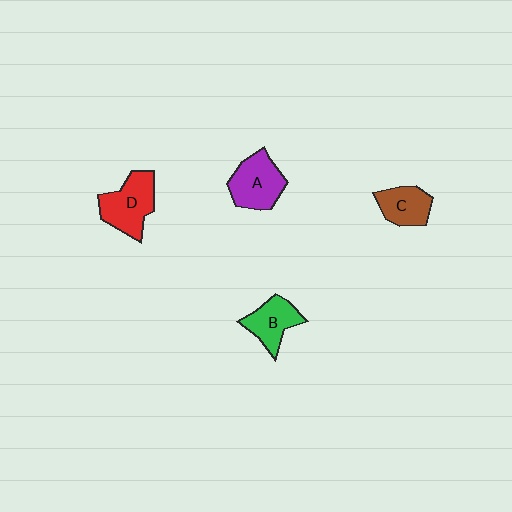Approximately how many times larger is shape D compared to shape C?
Approximately 1.4 times.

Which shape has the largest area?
Shape D (red).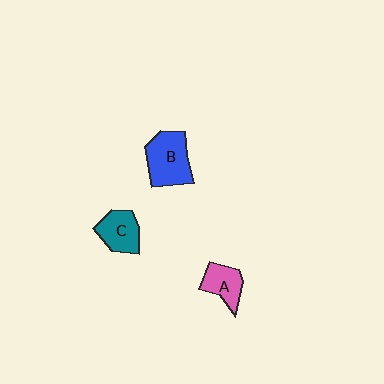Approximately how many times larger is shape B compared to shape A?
Approximately 1.6 times.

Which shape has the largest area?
Shape B (blue).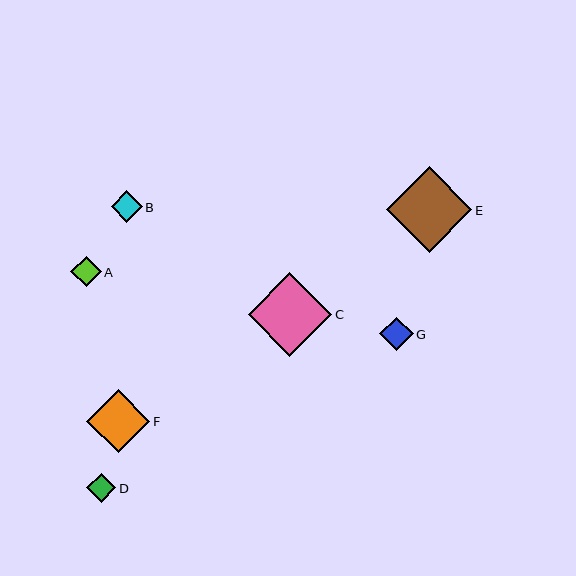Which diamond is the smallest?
Diamond D is the smallest with a size of approximately 29 pixels.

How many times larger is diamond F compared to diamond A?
Diamond F is approximately 2.1 times the size of diamond A.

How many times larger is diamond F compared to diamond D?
Diamond F is approximately 2.2 times the size of diamond D.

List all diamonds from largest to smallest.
From largest to smallest: E, C, F, G, B, A, D.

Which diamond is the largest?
Diamond E is the largest with a size of approximately 86 pixels.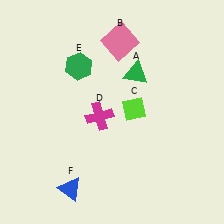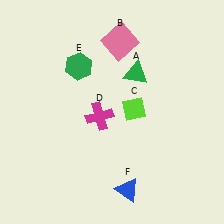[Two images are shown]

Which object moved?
The blue triangle (F) moved right.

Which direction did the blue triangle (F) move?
The blue triangle (F) moved right.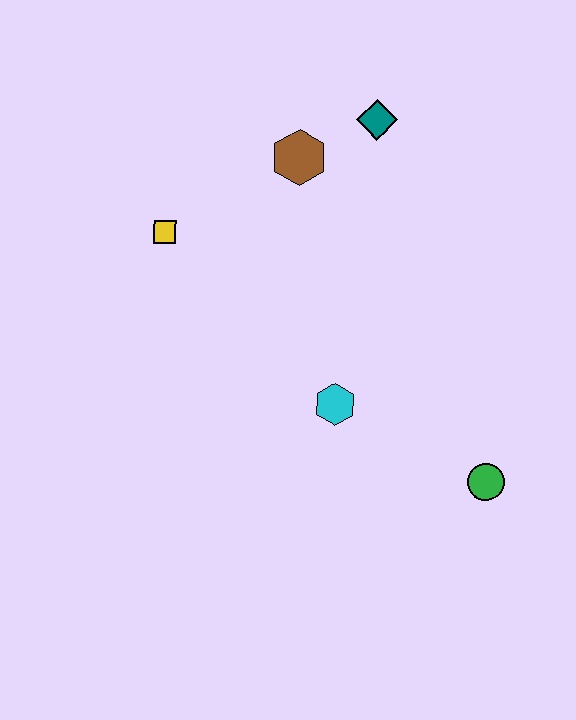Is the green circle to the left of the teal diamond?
No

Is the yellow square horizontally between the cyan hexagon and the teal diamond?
No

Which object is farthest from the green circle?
The yellow square is farthest from the green circle.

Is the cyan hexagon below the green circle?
No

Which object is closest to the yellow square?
The brown hexagon is closest to the yellow square.